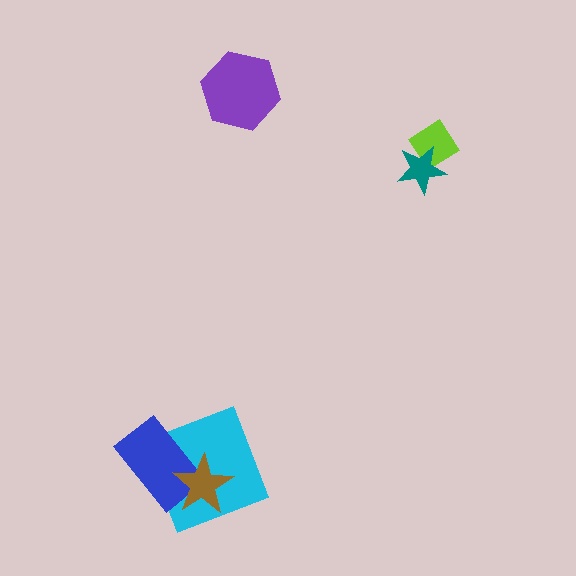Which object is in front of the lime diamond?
The teal star is in front of the lime diamond.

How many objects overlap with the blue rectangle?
2 objects overlap with the blue rectangle.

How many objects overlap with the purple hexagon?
0 objects overlap with the purple hexagon.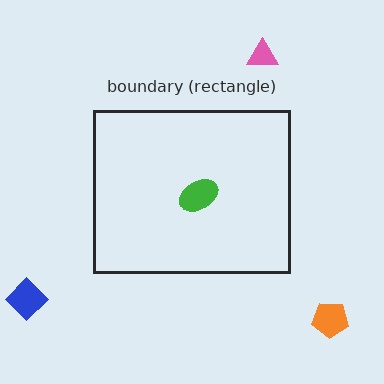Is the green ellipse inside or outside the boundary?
Inside.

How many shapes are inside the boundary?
1 inside, 3 outside.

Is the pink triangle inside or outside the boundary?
Outside.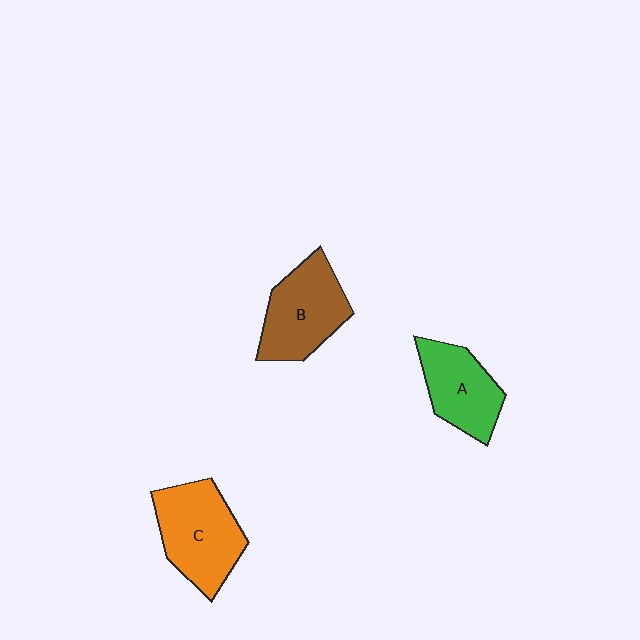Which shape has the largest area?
Shape C (orange).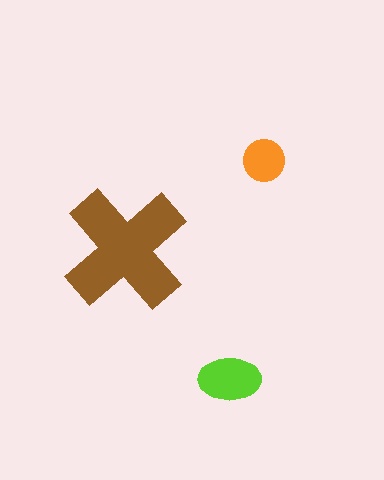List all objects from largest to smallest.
The brown cross, the lime ellipse, the orange circle.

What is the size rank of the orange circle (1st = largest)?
3rd.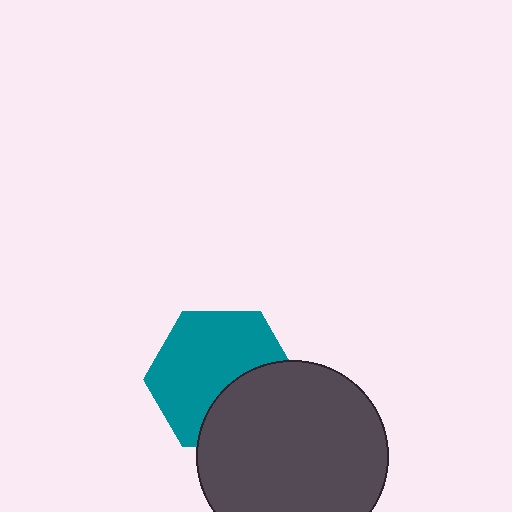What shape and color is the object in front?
The object in front is a dark gray circle.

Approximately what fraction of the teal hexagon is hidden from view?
Roughly 35% of the teal hexagon is hidden behind the dark gray circle.